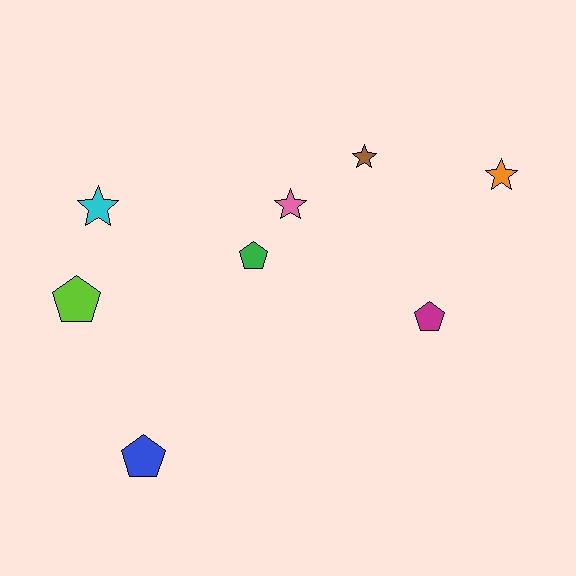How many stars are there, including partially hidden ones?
There are 4 stars.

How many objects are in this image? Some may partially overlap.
There are 8 objects.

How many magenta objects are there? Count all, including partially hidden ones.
There is 1 magenta object.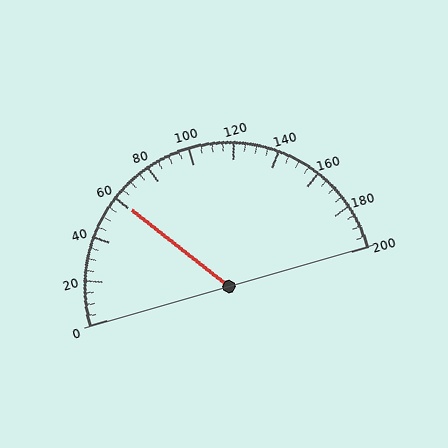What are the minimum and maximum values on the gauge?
The gauge ranges from 0 to 200.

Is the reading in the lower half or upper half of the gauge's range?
The reading is in the lower half of the range (0 to 200).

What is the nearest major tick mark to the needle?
The nearest major tick mark is 60.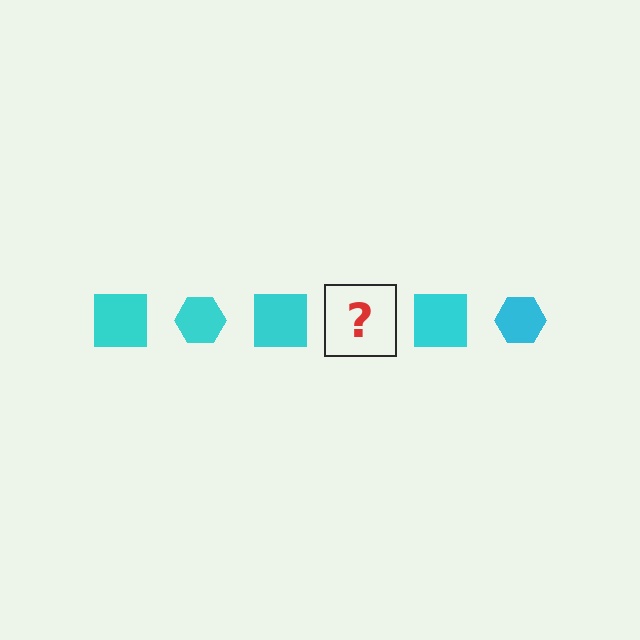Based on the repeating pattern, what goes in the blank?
The blank should be a cyan hexagon.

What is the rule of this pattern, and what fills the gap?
The rule is that the pattern cycles through square, hexagon shapes in cyan. The gap should be filled with a cyan hexagon.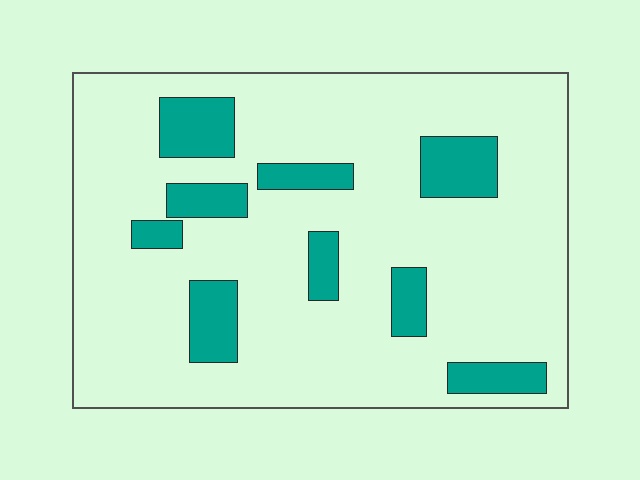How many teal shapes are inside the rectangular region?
9.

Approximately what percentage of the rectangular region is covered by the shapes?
Approximately 15%.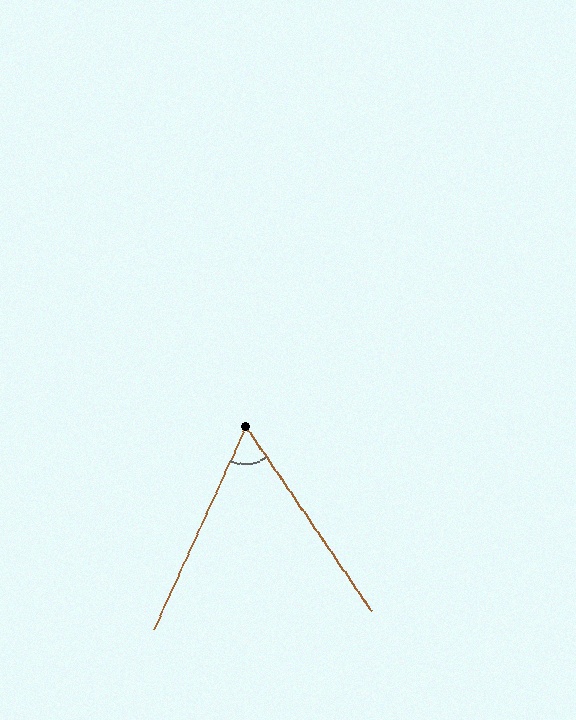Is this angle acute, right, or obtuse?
It is acute.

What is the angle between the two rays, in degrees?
Approximately 59 degrees.